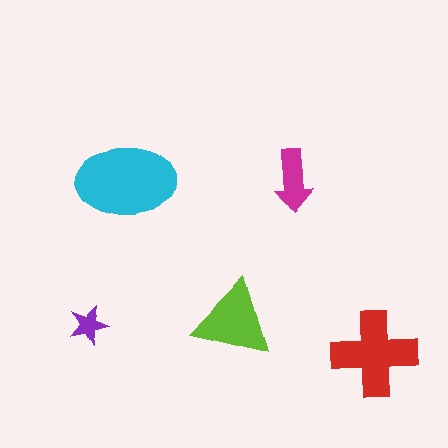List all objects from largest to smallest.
The cyan ellipse, the red cross, the lime triangle, the magenta arrow, the purple star.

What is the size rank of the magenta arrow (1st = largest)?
4th.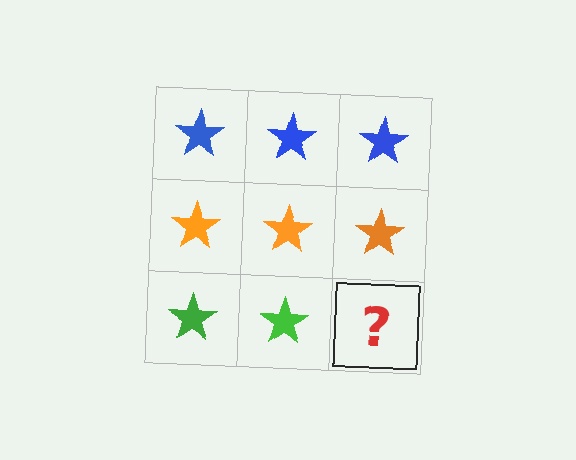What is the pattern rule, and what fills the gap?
The rule is that each row has a consistent color. The gap should be filled with a green star.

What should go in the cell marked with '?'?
The missing cell should contain a green star.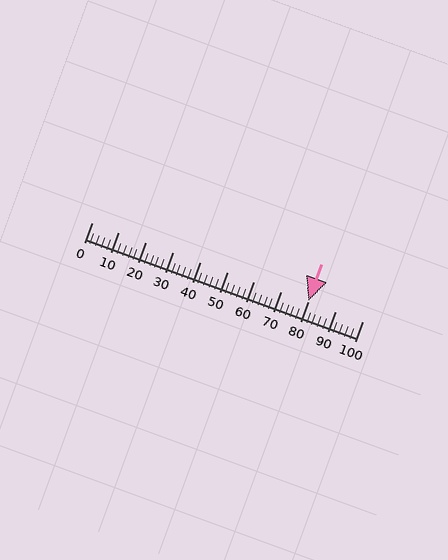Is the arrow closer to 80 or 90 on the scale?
The arrow is closer to 80.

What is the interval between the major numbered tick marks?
The major tick marks are spaced 10 units apart.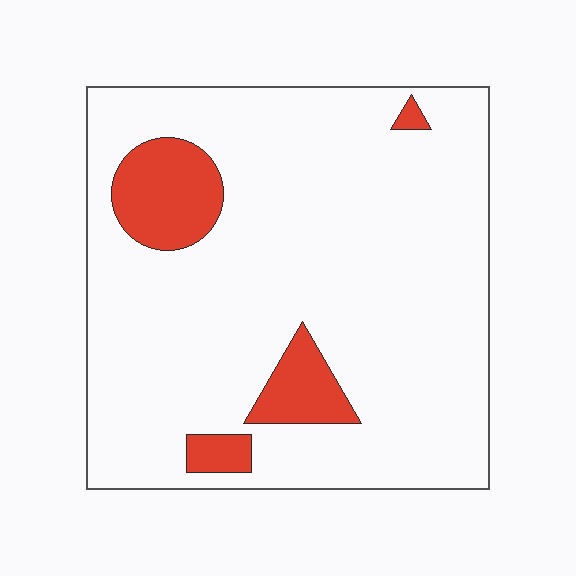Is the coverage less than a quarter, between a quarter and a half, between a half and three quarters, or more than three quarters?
Less than a quarter.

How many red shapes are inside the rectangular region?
4.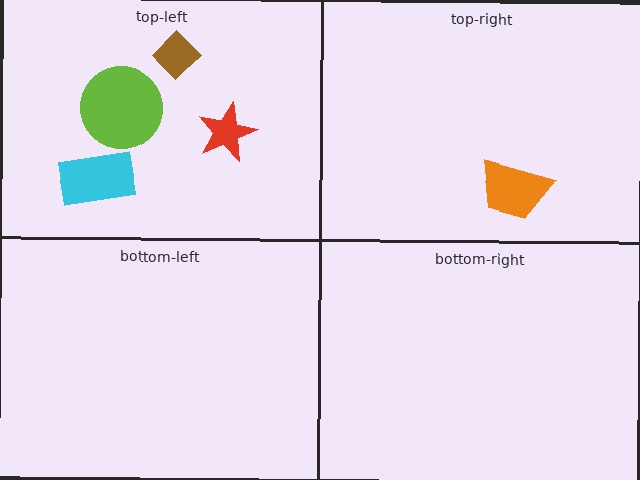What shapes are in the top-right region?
The orange trapezoid.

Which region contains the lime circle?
The top-left region.